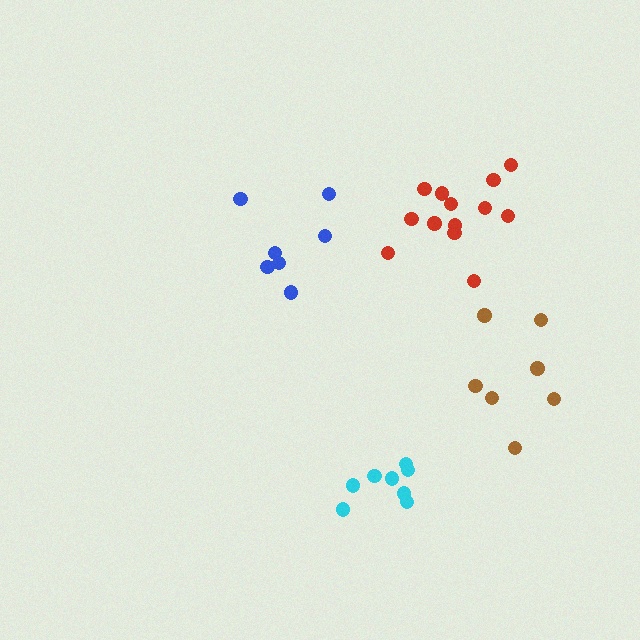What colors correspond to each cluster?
The clusters are colored: cyan, red, brown, blue.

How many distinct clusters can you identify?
There are 4 distinct clusters.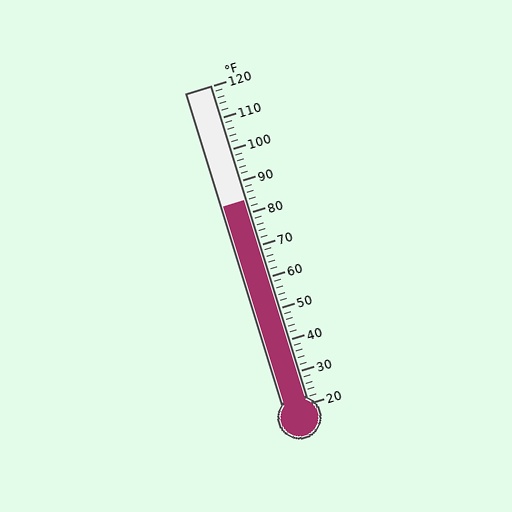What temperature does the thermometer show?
The thermometer shows approximately 84°F.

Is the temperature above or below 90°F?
The temperature is below 90°F.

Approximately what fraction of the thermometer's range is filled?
The thermometer is filled to approximately 65% of its range.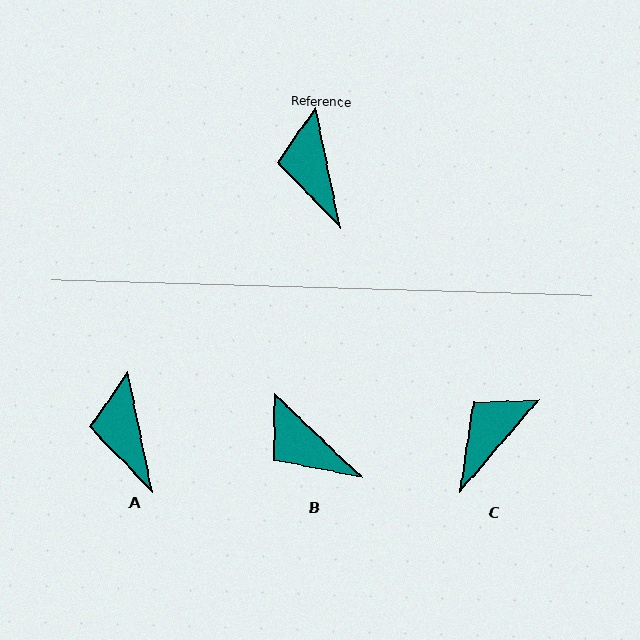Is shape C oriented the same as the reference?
No, it is off by about 53 degrees.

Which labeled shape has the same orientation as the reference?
A.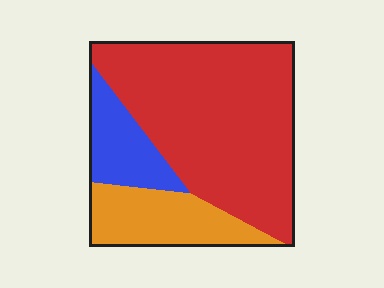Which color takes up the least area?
Blue, at roughly 15%.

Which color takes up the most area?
Red, at roughly 65%.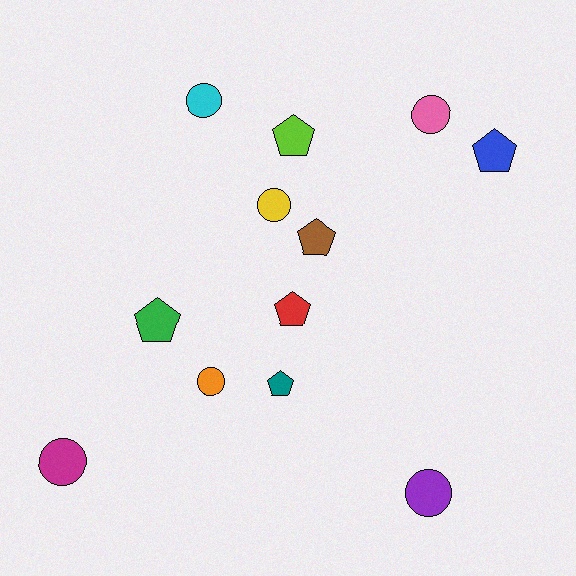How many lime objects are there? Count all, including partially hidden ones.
There is 1 lime object.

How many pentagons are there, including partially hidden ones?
There are 6 pentagons.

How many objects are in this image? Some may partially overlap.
There are 12 objects.